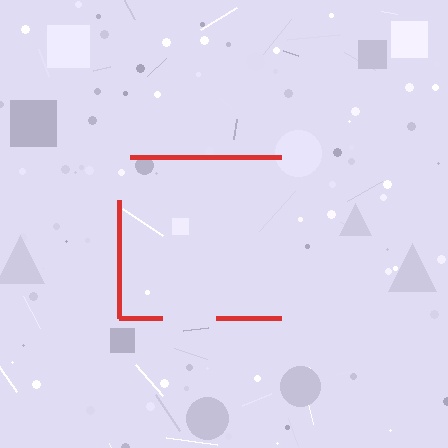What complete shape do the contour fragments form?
The contour fragments form a square.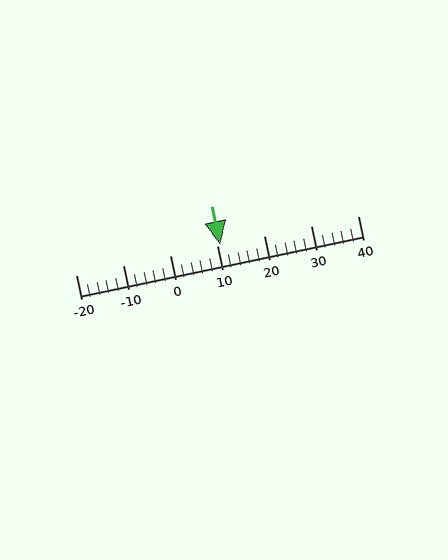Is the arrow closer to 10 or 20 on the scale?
The arrow is closer to 10.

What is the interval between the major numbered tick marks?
The major tick marks are spaced 10 units apart.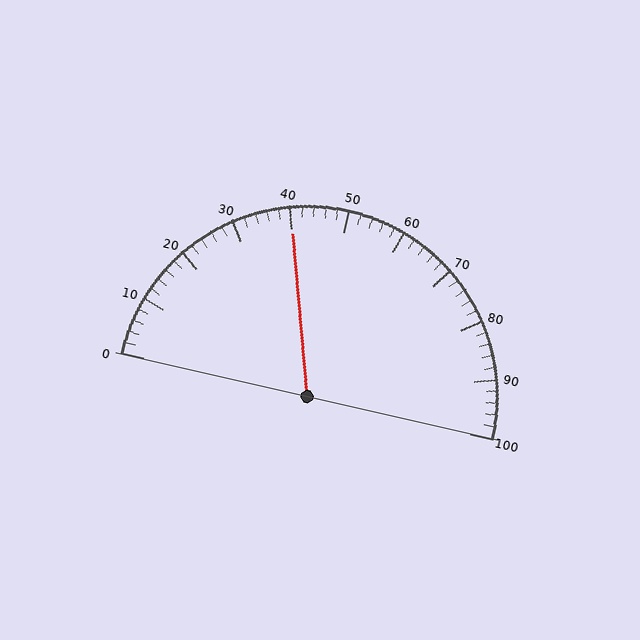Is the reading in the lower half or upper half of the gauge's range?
The reading is in the lower half of the range (0 to 100).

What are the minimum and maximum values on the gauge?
The gauge ranges from 0 to 100.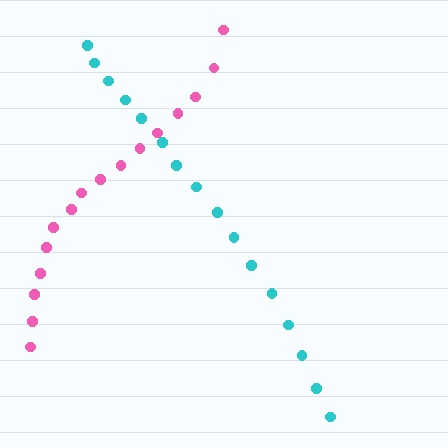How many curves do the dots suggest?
There are 2 distinct paths.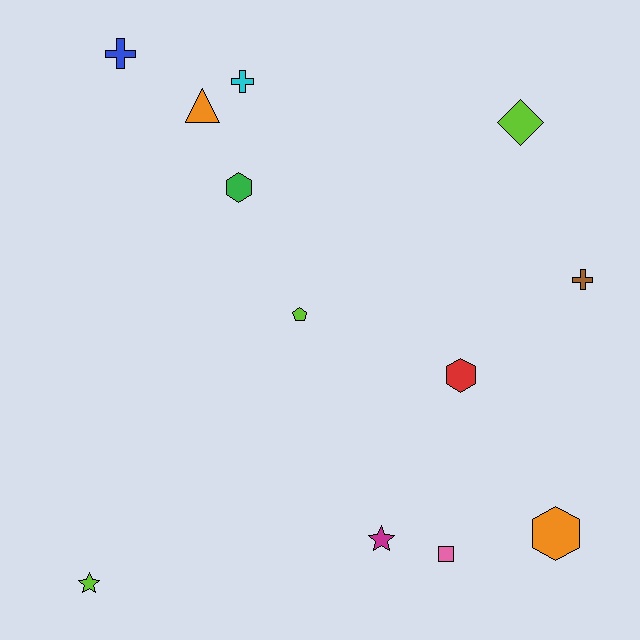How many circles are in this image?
There are no circles.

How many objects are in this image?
There are 12 objects.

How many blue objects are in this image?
There is 1 blue object.